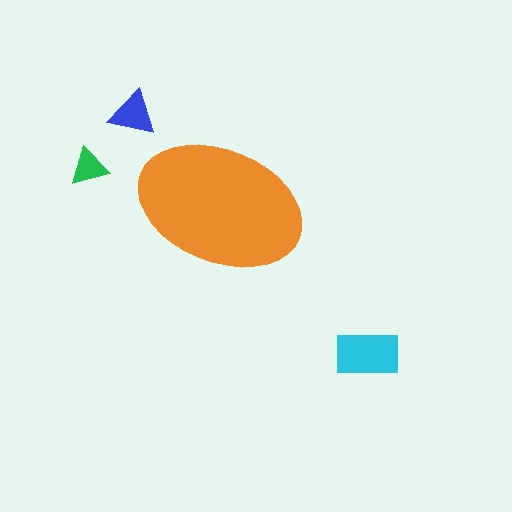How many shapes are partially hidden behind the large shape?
0 shapes are partially hidden.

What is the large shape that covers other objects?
An orange ellipse.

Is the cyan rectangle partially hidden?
No, the cyan rectangle is fully visible.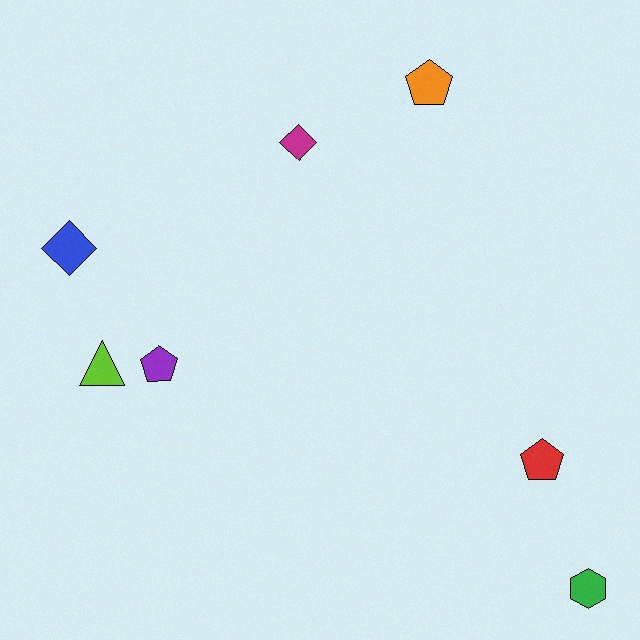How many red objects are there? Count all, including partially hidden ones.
There is 1 red object.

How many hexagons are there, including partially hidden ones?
There is 1 hexagon.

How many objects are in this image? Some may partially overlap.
There are 7 objects.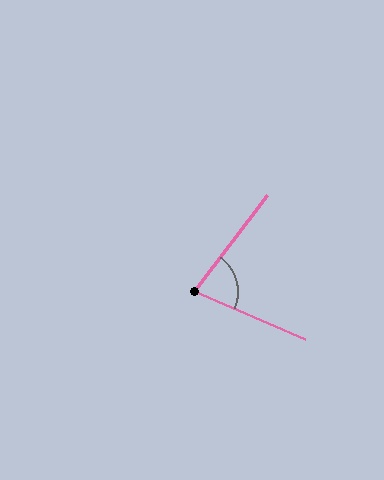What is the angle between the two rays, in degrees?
Approximately 76 degrees.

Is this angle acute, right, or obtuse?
It is acute.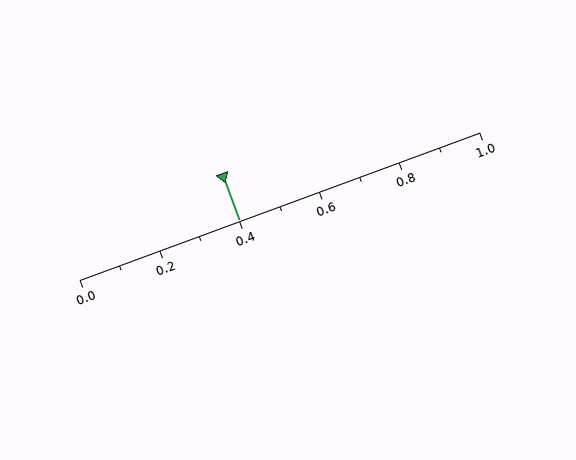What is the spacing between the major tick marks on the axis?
The major ticks are spaced 0.2 apart.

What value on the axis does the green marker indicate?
The marker indicates approximately 0.4.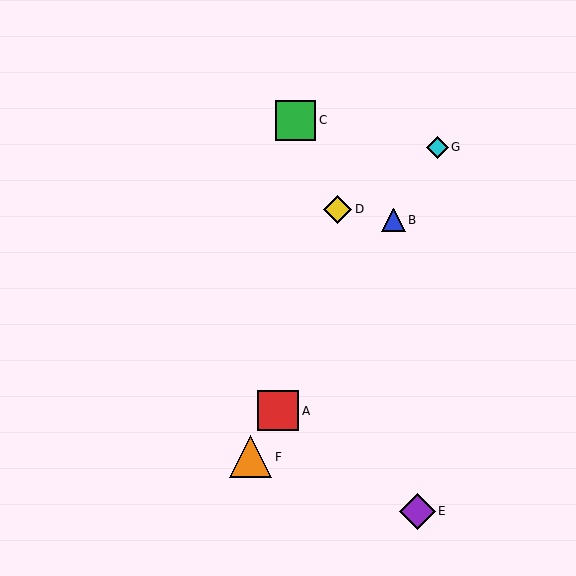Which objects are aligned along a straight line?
Objects A, B, F, G are aligned along a straight line.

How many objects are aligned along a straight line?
4 objects (A, B, F, G) are aligned along a straight line.